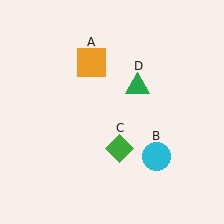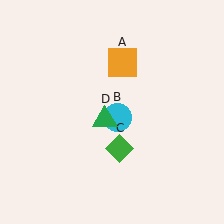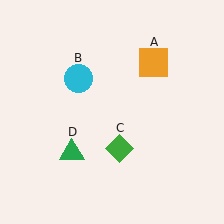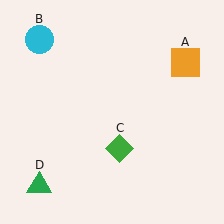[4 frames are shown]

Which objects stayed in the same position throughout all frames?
Green diamond (object C) remained stationary.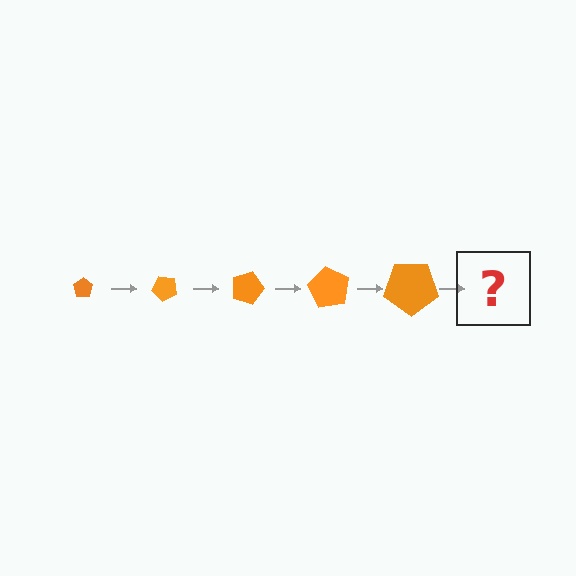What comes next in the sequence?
The next element should be a pentagon, larger than the previous one and rotated 225 degrees from the start.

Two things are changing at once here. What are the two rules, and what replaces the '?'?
The two rules are that the pentagon grows larger each step and it rotates 45 degrees each step. The '?' should be a pentagon, larger than the previous one and rotated 225 degrees from the start.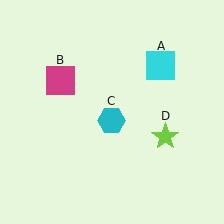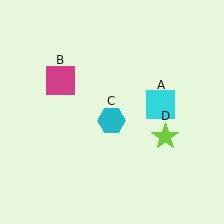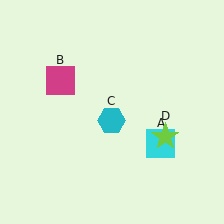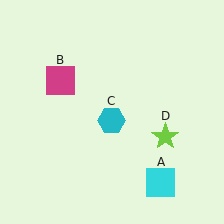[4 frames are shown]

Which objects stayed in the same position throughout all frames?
Magenta square (object B) and cyan hexagon (object C) and lime star (object D) remained stationary.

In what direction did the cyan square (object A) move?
The cyan square (object A) moved down.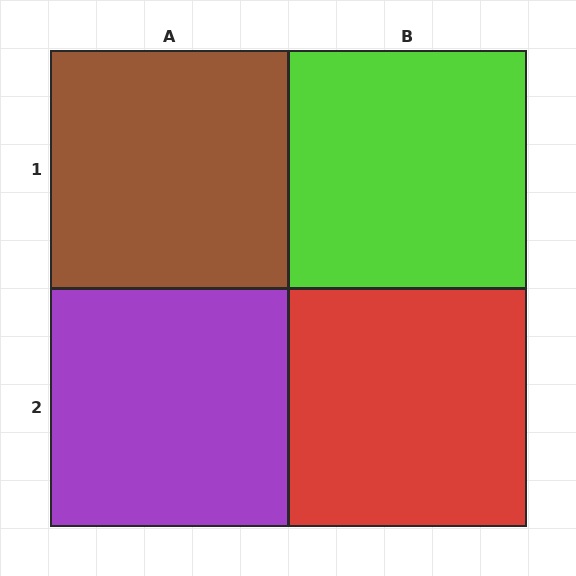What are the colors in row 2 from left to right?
Purple, red.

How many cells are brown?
1 cell is brown.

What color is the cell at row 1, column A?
Brown.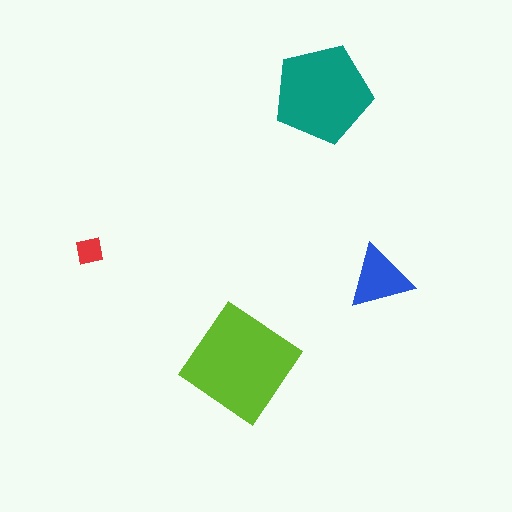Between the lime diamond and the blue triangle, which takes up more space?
The lime diamond.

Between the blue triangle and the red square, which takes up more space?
The blue triangle.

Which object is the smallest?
The red square.